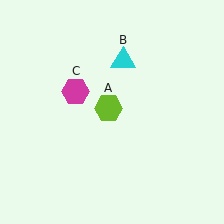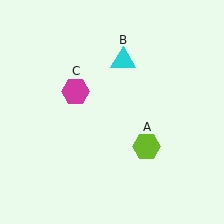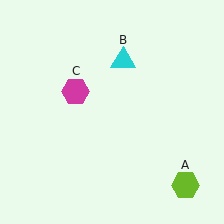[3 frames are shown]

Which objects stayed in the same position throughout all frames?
Cyan triangle (object B) and magenta hexagon (object C) remained stationary.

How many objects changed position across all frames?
1 object changed position: lime hexagon (object A).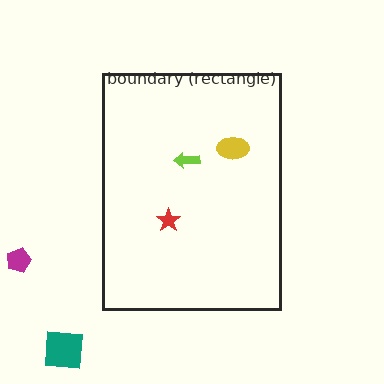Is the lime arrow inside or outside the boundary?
Inside.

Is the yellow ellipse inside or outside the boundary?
Inside.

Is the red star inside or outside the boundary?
Inside.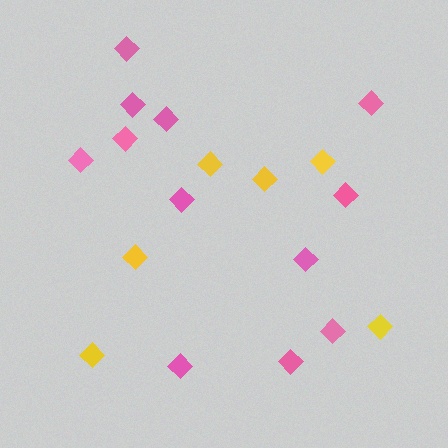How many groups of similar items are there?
There are 2 groups: one group of pink diamonds (12) and one group of yellow diamonds (6).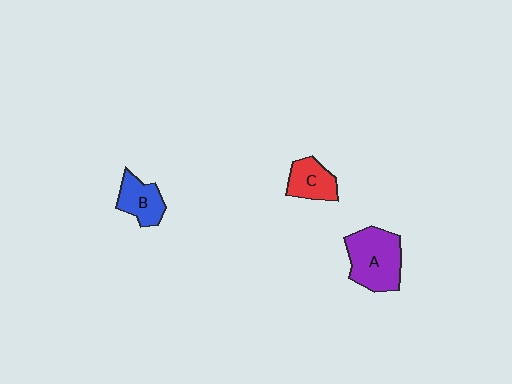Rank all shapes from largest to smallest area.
From largest to smallest: A (purple), B (blue), C (red).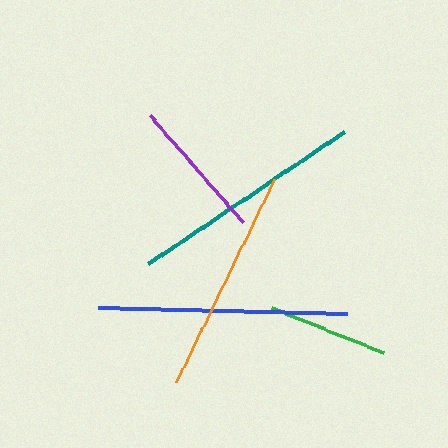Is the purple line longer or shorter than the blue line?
The blue line is longer than the purple line.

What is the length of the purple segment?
The purple segment is approximately 142 pixels long.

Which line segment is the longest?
The blue line is the longest at approximately 249 pixels.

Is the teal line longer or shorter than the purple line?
The teal line is longer than the purple line.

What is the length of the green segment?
The green segment is approximately 120 pixels long.